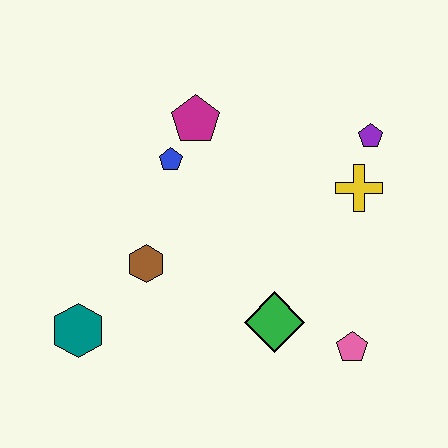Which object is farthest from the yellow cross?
The teal hexagon is farthest from the yellow cross.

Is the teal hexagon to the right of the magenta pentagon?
No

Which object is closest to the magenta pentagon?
The blue pentagon is closest to the magenta pentagon.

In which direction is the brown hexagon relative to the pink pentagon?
The brown hexagon is to the left of the pink pentagon.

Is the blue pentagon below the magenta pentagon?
Yes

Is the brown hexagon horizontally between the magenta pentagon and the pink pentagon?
No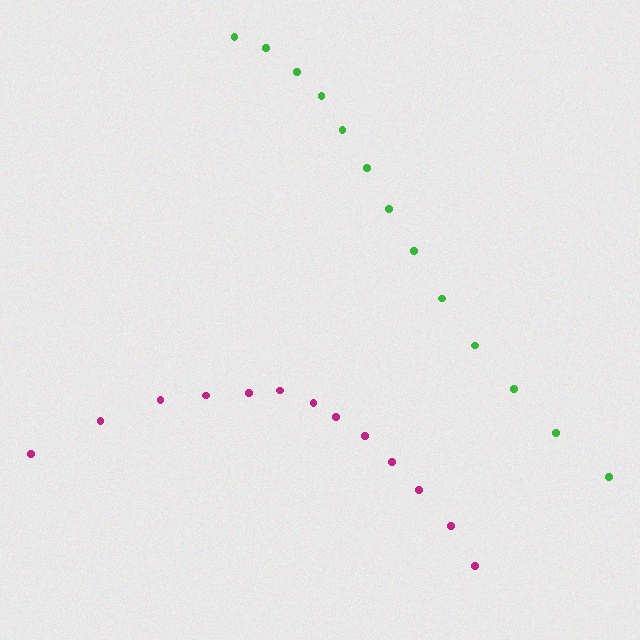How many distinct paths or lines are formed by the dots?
There are 2 distinct paths.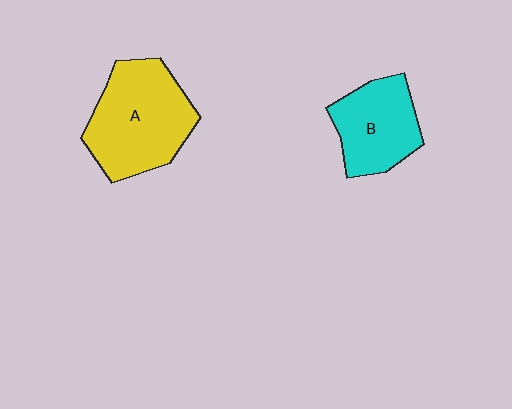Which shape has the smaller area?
Shape B (cyan).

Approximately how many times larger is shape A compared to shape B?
Approximately 1.4 times.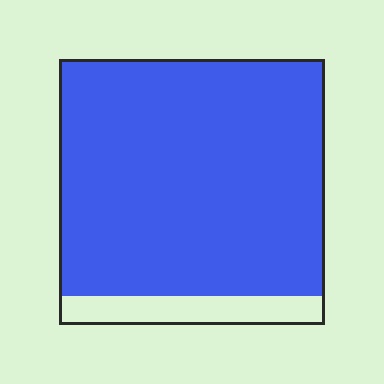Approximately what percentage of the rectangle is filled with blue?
Approximately 90%.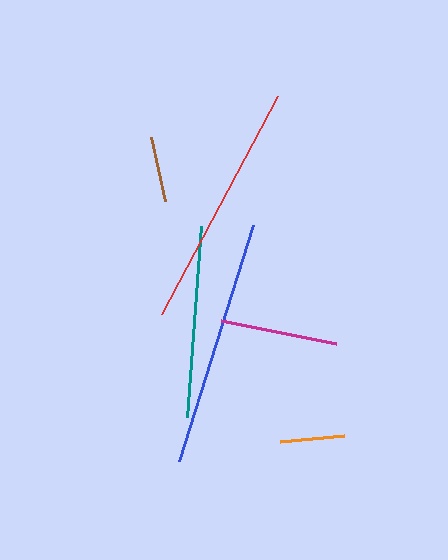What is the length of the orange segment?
The orange segment is approximately 65 pixels long.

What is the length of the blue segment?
The blue segment is approximately 248 pixels long.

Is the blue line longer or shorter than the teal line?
The blue line is longer than the teal line.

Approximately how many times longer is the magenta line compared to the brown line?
The magenta line is approximately 1.8 times the length of the brown line.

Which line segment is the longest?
The blue line is the longest at approximately 248 pixels.